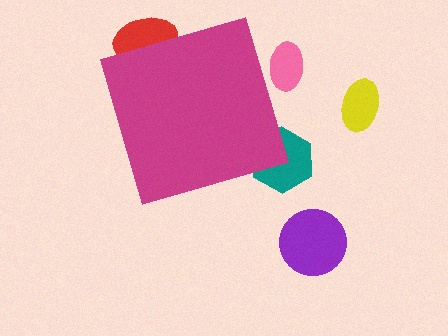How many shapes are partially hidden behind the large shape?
3 shapes are partially hidden.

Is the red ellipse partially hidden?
Yes, the red ellipse is partially hidden behind the magenta diamond.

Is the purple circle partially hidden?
No, the purple circle is fully visible.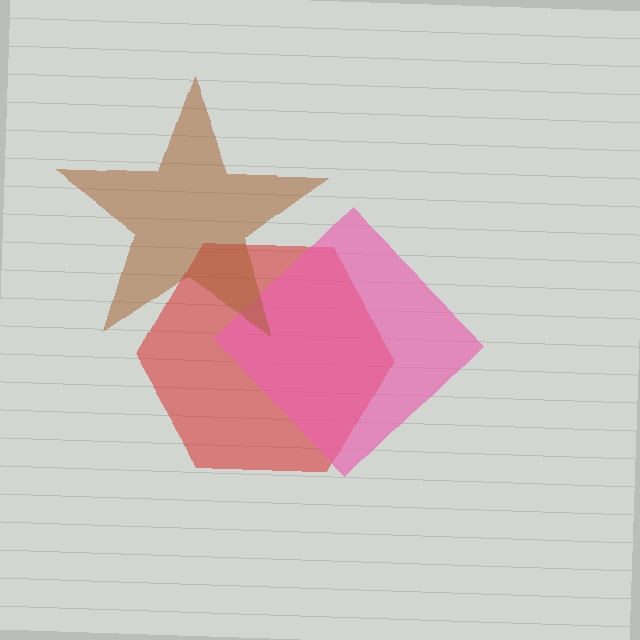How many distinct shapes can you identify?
There are 3 distinct shapes: a red hexagon, a pink diamond, a brown star.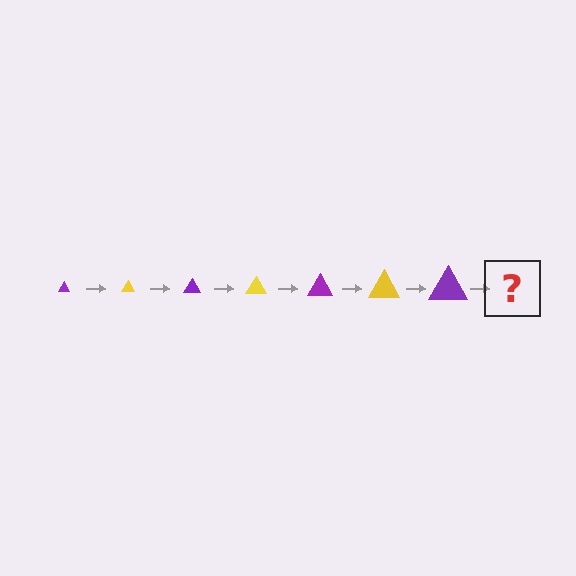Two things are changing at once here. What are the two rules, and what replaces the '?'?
The two rules are that the triangle grows larger each step and the color cycles through purple and yellow. The '?' should be a yellow triangle, larger than the previous one.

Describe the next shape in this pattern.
It should be a yellow triangle, larger than the previous one.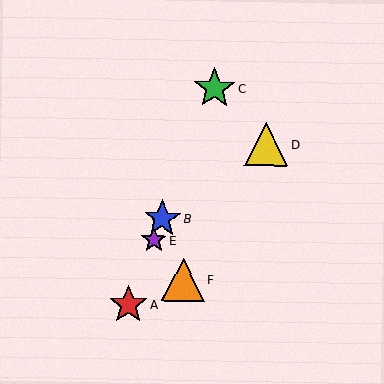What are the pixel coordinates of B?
Object B is at (162, 219).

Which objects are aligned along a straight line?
Objects A, B, C, E are aligned along a straight line.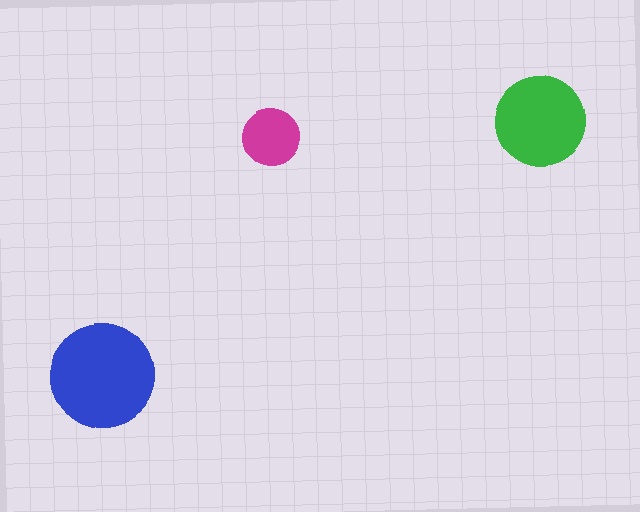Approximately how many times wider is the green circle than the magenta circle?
About 1.5 times wider.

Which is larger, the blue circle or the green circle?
The blue one.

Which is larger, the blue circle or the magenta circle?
The blue one.